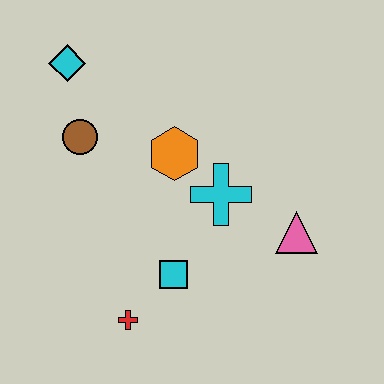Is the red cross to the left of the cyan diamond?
No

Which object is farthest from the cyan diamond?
The pink triangle is farthest from the cyan diamond.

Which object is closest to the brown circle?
The cyan diamond is closest to the brown circle.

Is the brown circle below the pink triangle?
No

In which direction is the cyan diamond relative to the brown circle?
The cyan diamond is above the brown circle.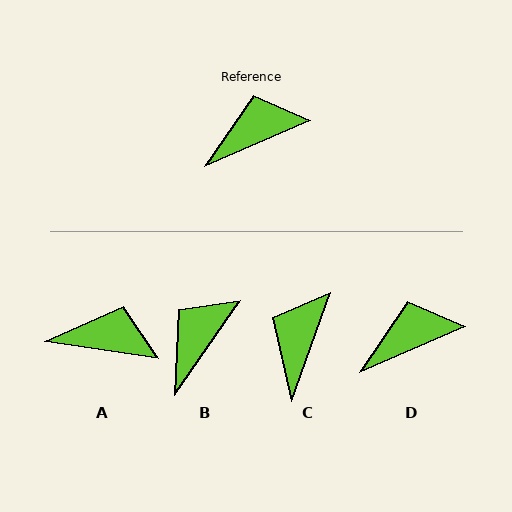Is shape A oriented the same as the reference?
No, it is off by about 32 degrees.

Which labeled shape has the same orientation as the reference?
D.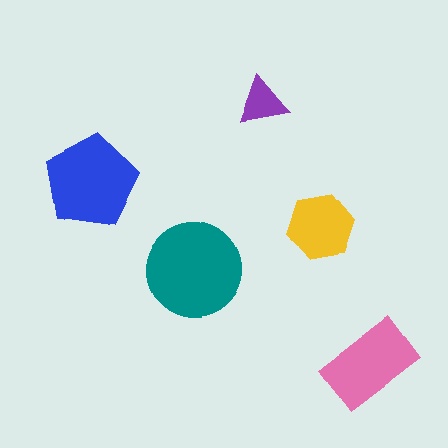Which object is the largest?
The teal circle.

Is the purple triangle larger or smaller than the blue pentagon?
Smaller.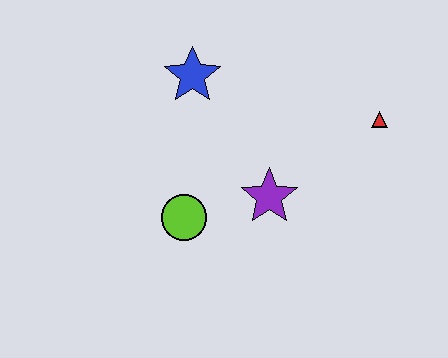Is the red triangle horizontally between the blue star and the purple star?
No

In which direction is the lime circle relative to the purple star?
The lime circle is to the left of the purple star.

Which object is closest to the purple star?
The lime circle is closest to the purple star.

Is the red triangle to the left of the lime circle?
No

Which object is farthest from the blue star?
The red triangle is farthest from the blue star.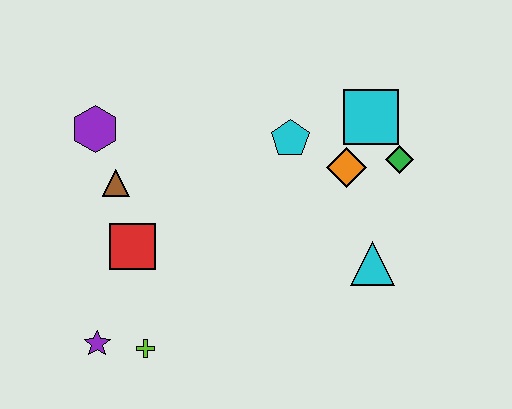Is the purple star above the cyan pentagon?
No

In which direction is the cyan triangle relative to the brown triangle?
The cyan triangle is to the right of the brown triangle.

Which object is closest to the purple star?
The lime cross is closest to the purple star.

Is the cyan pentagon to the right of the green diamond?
No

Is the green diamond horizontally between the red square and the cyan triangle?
No